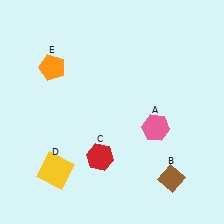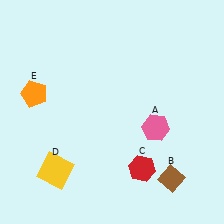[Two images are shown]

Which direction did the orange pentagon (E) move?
The orange pentagon (E) moved down.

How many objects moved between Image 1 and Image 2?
2 objects moved between the two images.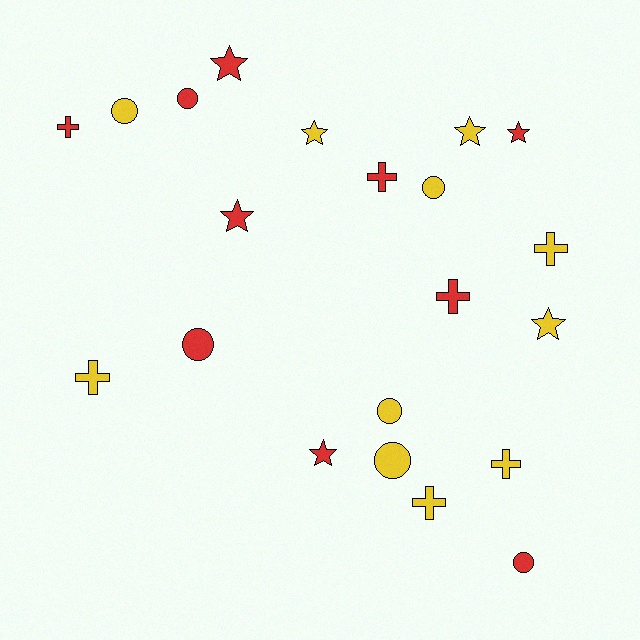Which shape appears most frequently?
Star, with 7 objects.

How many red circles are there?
There are 3 red circles.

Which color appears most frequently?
Yellow, with 11 objects.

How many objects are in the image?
There are 21 objects.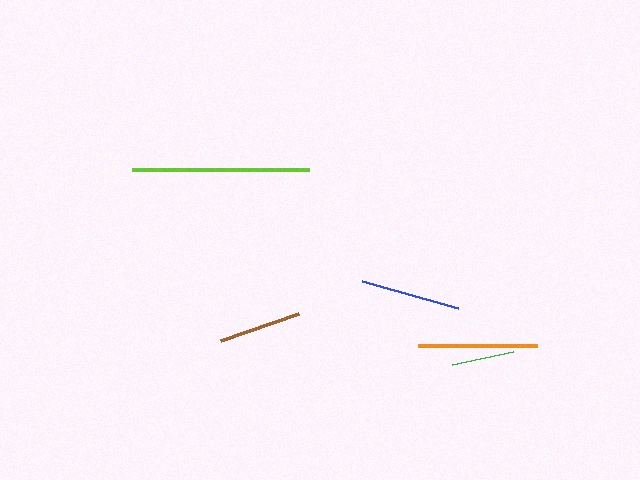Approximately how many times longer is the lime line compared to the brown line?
The lime line is approximately 2.1 times the length of the brown line.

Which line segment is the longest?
The lime line is the longest at approximately 176 pixels.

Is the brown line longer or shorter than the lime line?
The lime line is longer than the brown line.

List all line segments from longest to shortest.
From longest to shortest: lime, orange, blue, brown, green.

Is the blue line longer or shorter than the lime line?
The lime line is longer than the blue line.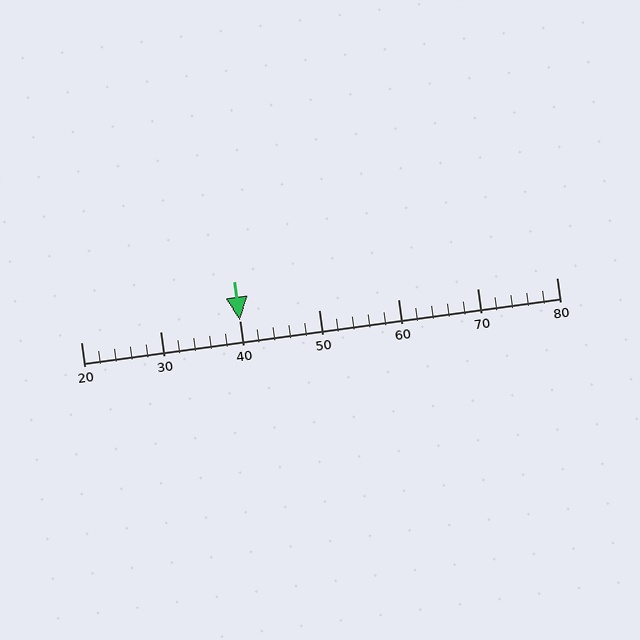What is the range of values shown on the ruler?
The ruler shows values from 20 to 80.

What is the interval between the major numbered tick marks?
The major tick marks are spaced 10 units apart.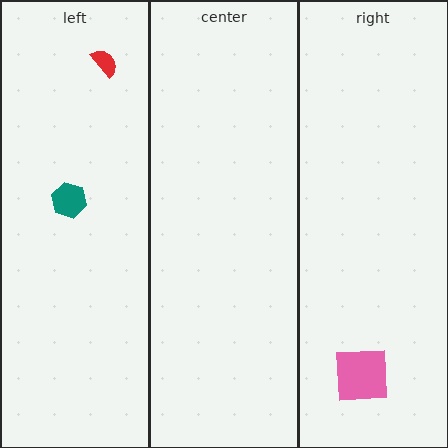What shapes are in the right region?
The pink square.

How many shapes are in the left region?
2.